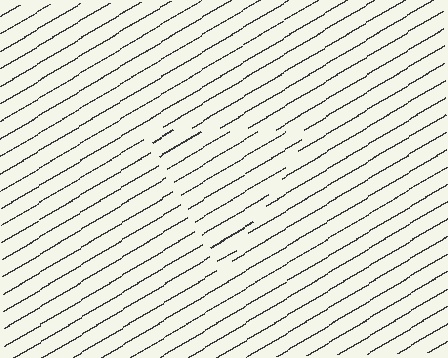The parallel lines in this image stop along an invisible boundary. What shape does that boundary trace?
An illusory triangle. The interior of the shape contains the same grating, shifted by half a period — the contour is defined by the phase discontinuity where line-ends from the inner and outer gratings abut.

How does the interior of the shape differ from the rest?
The interior of the shape contains the same grating, shifted by half a period — the contour is defined by the phase discontinuity where line-ends from the inner and outer gratings abut.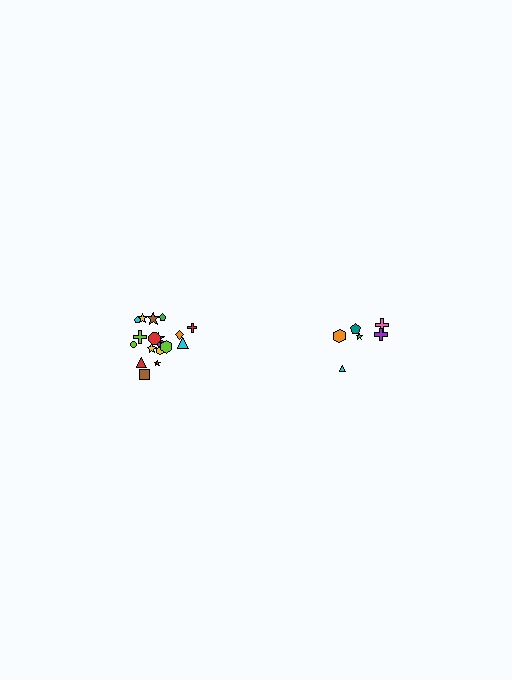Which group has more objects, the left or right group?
The left group.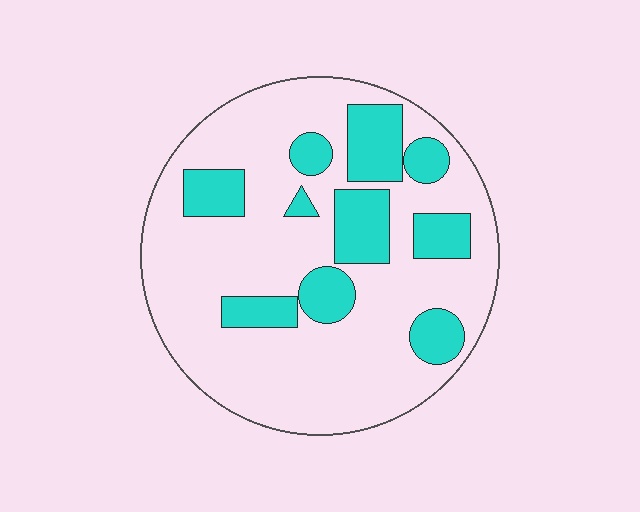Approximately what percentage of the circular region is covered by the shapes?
Approximately 25%.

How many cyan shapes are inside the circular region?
10.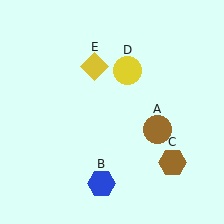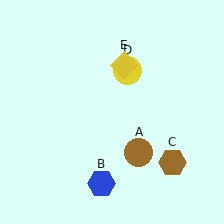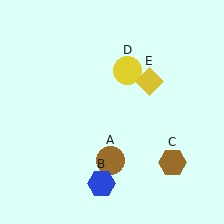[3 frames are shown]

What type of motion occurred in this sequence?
The brown circle (object A), yellow diamond (object E) rotated clockwise around the center of the scene.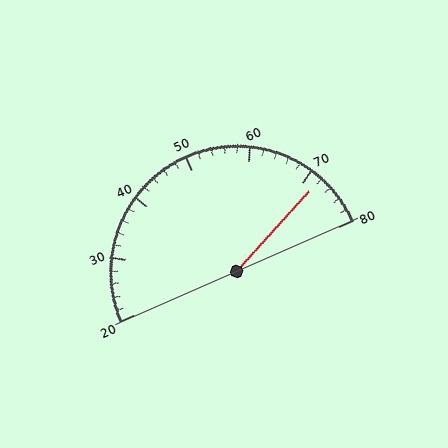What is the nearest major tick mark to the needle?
The nearest major tick mark is 70.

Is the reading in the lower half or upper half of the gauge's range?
The reading is in the upper half of the range (20 to 80).